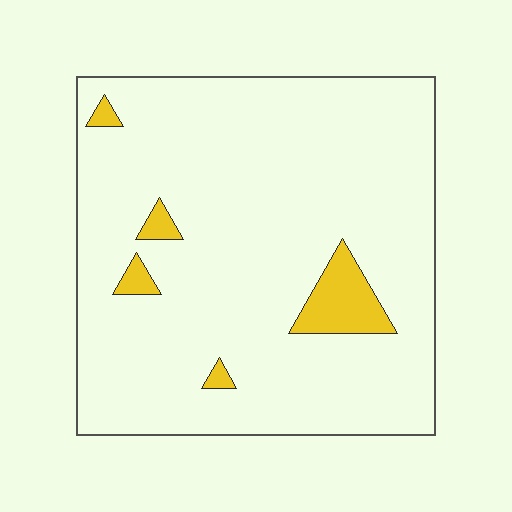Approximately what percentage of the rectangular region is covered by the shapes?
Approximately 5%.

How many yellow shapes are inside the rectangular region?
5.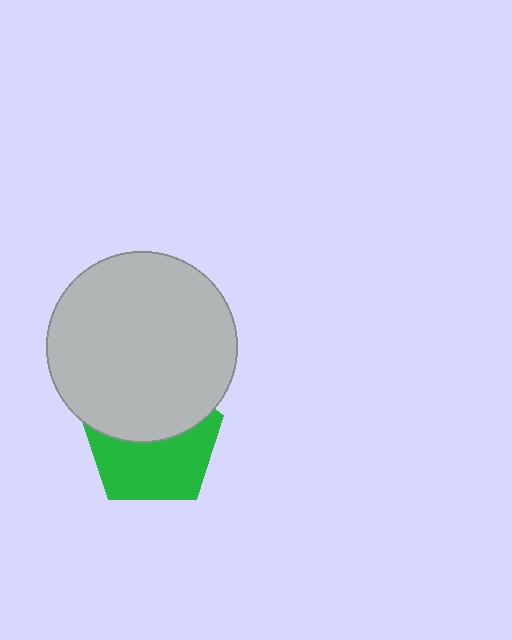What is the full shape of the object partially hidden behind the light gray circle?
The partially hidden object is a green pentagon.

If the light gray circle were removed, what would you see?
You would see the complete green pentagon.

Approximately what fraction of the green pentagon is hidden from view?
Roughly 46% of the green pentagon is hidden behind the light gray circle.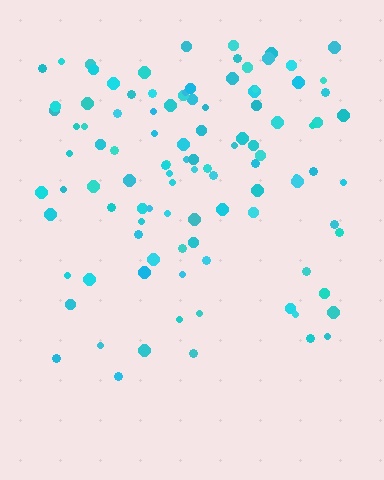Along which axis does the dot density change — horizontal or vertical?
Vertical.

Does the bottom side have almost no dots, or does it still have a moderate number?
Still a moderate number, just noticeably fewer than the top.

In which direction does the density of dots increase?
From bottom to top, with the top side densest.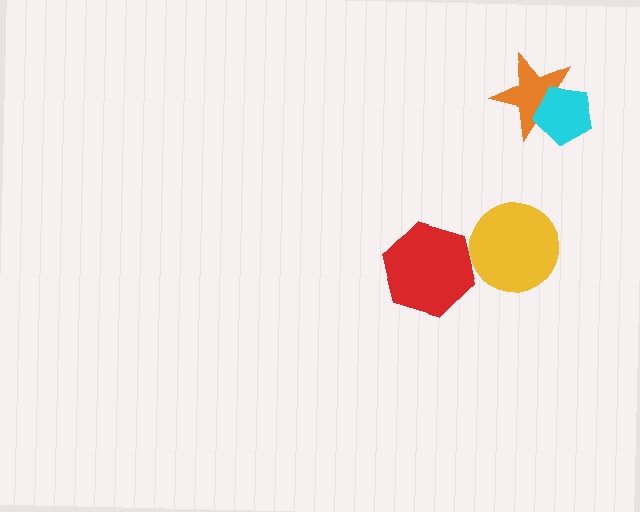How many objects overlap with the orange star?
1 object overlaps with the orange star.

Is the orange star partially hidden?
Yes, it is partially covered by another shape.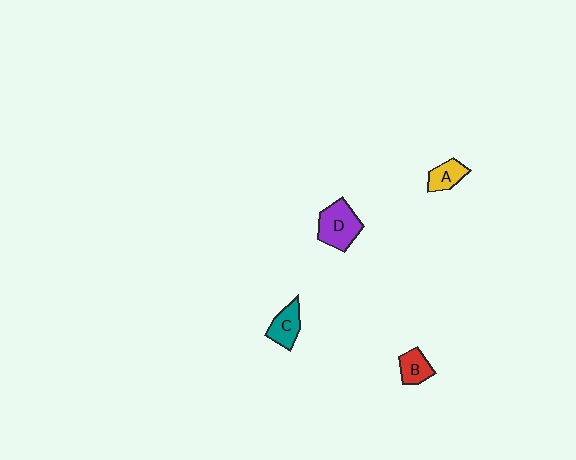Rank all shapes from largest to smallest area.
From largest to smallest: D (purple), C (teal), B (red), A (yellow).